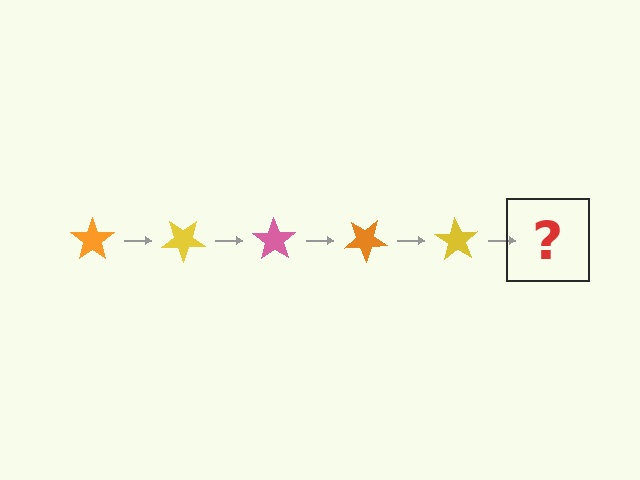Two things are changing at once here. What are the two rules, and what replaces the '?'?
The two rules are that it rotates 35 degrees each step and the color cycles through orange, yellow, and pink. The '?' should be a pink star, rotated 175 degrees from the start.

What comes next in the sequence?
The next element should be a pink star, rotated 175 degrees from the start.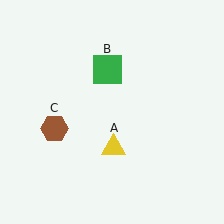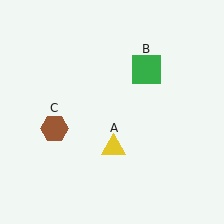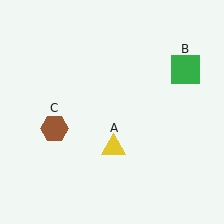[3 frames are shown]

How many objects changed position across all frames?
1 object changed position: green square (object B).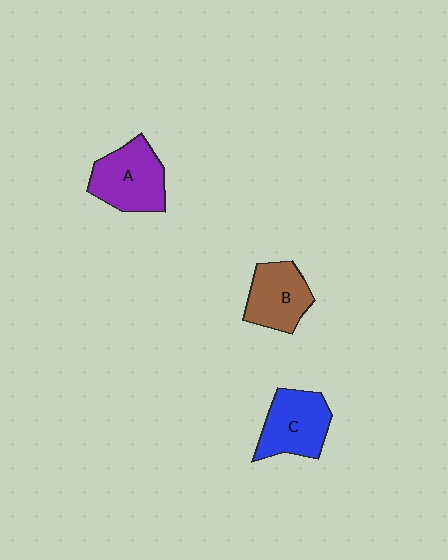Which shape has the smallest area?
Shape B (brown).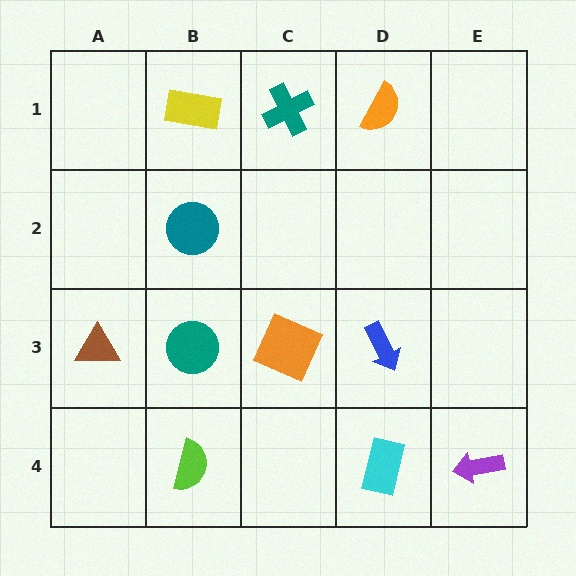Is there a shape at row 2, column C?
No, that cell is empty.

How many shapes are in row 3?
4 shapes.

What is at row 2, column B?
A teal circle.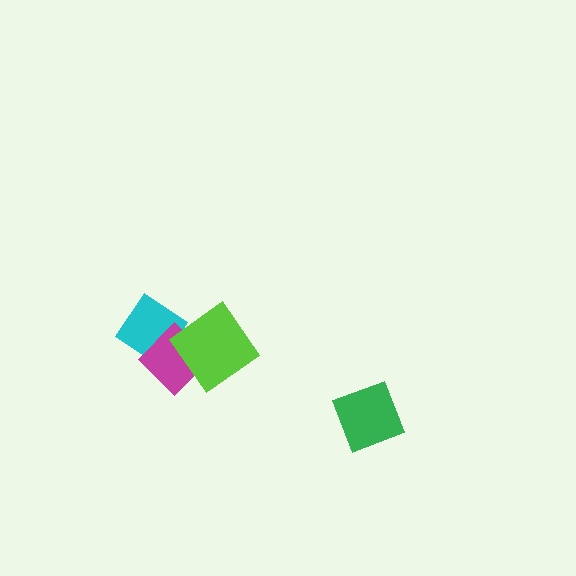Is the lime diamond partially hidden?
No, no other shape covers it.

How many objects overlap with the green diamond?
0 objects overlap with the green diamond.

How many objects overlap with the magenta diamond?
2 objects overlap with the magenta diamond.